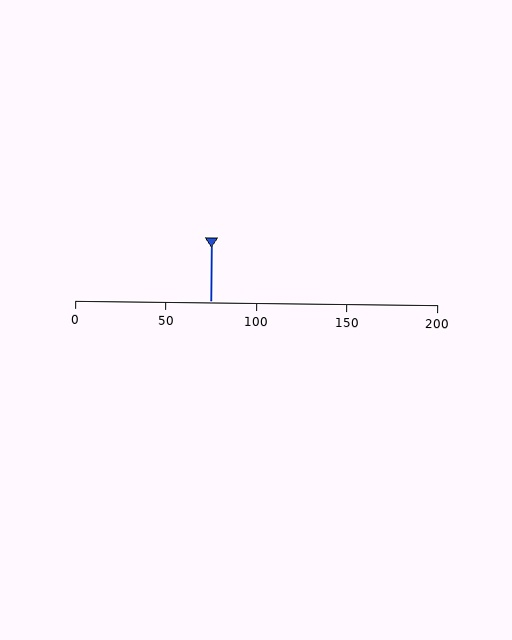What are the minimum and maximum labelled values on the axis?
The axis runs from 0 to 200.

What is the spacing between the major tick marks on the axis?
The major ticks are spaced 50 apart.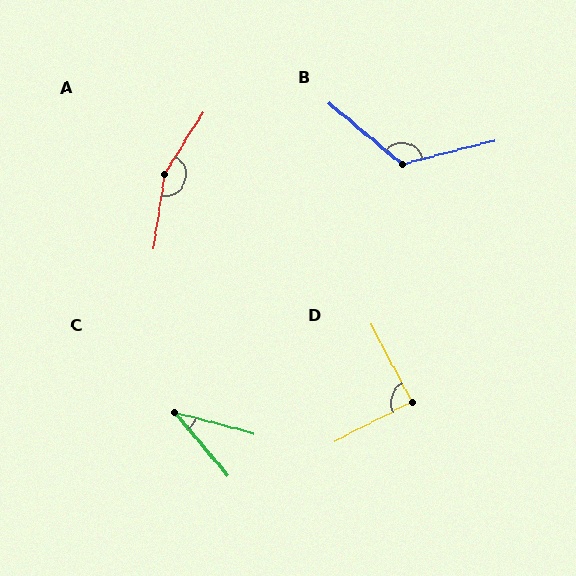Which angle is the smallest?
C, at approximately 35 degrees.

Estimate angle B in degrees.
Approximately 125 degrees.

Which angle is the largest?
A, at approximately 156 degrees.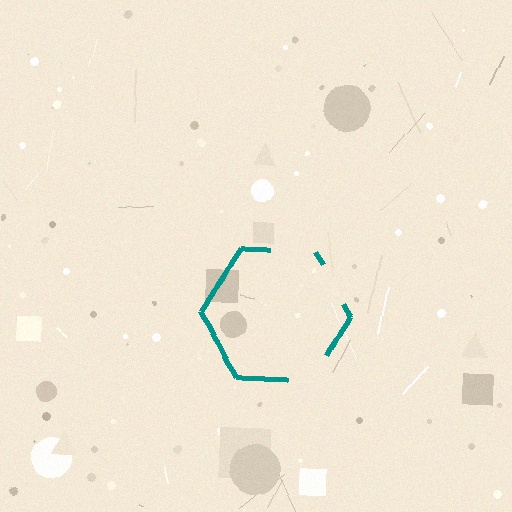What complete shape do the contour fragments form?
The contour fragments form a hexagon.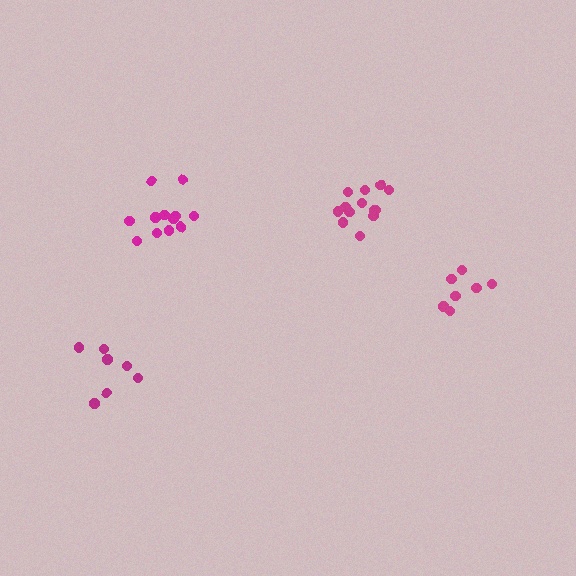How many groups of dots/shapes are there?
There are 4 groups.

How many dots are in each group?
Group 1: 13 dots, Group 2: 7 dots, Group 3: 12 dots, Group 4: 7 dots (39 total).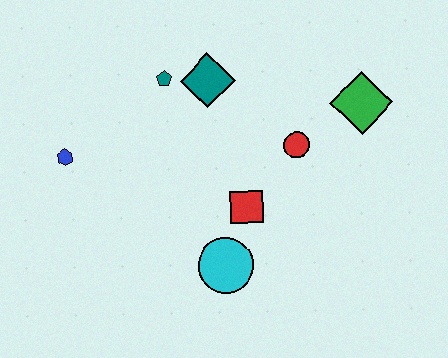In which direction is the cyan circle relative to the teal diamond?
The cyan circle is below the teal diamond.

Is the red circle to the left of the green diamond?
Yes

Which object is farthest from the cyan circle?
The green diamond is farthest from the cyan circle.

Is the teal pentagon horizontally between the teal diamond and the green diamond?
No